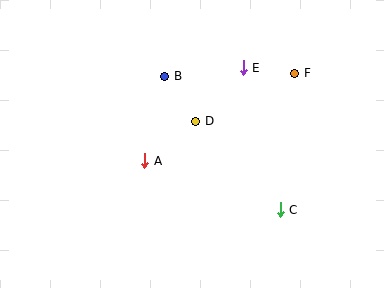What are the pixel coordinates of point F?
Point F is at (295, 73).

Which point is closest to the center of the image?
Point D at (196, 121) is closest to the center.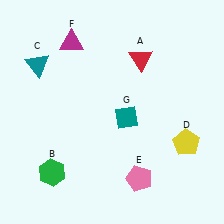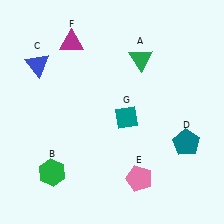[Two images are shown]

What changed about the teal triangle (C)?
In Image 1, C is teal. In Image 2, it changed to blue.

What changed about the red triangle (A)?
In Image 1, A is red. In Image 2, it changed to green.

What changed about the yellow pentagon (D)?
In Image 1, D is yellow. In Image 2, it changed to teal.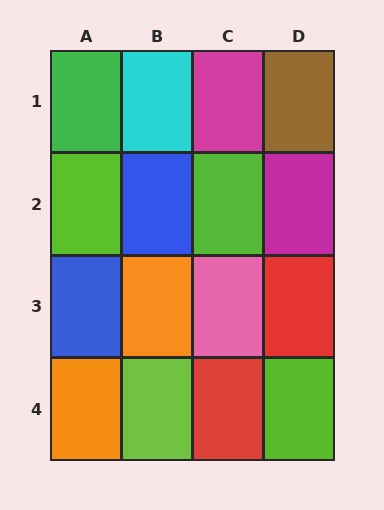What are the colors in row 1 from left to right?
Green, cyan, magenta, brown.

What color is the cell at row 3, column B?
Orange.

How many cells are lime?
4 cells are lime.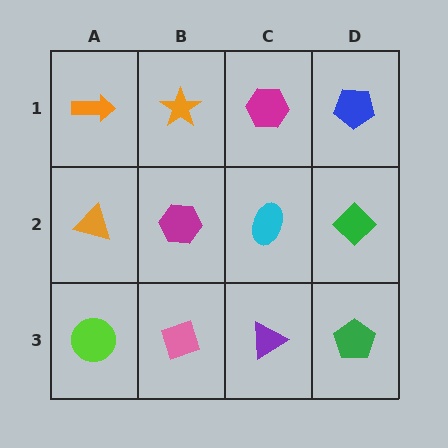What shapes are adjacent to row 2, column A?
An orange arrow (row 1, column A), a lime circle (row 3, column A), a magenta hexagon (row 2, column B).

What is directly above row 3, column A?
An orange triangle.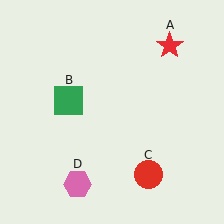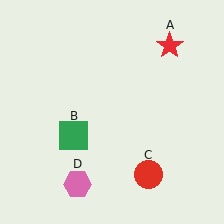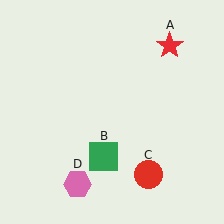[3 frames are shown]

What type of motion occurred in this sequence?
The green square (object B) rotated counterclockwise around the center of the scene.